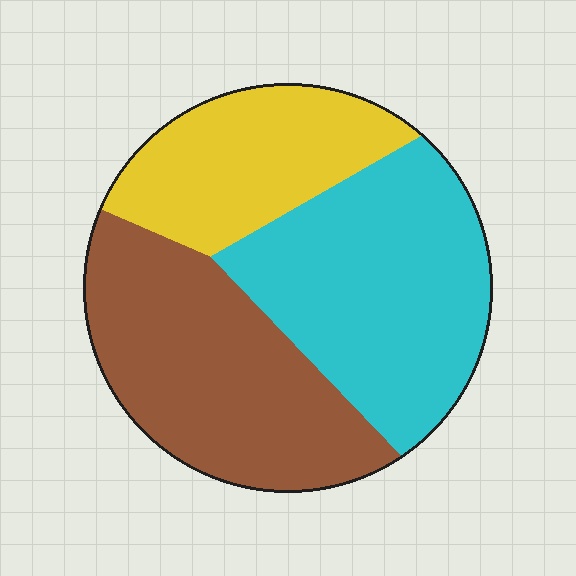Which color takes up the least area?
Yellow, at roughly 25%.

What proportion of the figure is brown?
Brown covers 37% of the figure.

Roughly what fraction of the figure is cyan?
Cyan covers 39% of the figure.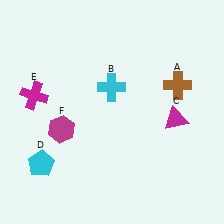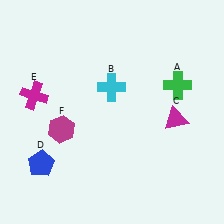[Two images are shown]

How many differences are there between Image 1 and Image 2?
There are 2 differences between the two images.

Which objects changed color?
A changed from brown to green. D changed from cyan to blue.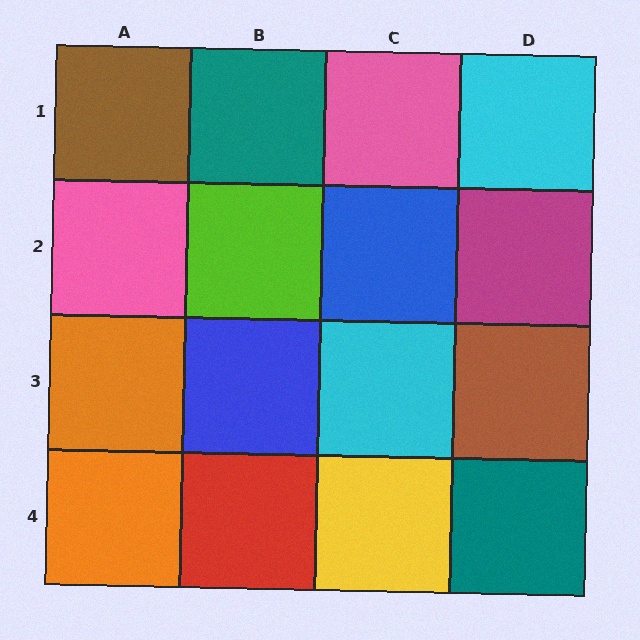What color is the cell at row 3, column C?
Cyan.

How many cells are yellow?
1 cell is yellow.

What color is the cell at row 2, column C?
Blue.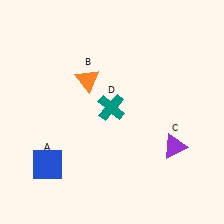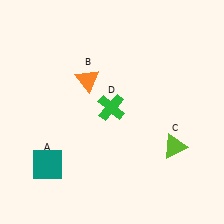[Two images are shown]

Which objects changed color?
A changed from blue to teal. C changed from purple to lime. D changed from teal to green.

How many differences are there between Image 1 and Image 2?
There are 3 differences between the two images.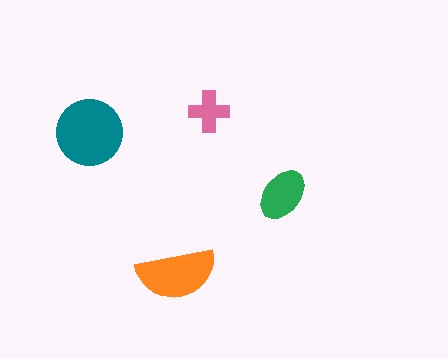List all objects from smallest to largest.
The pink cross, the green ellipse, the orange semicircle, the teal circle.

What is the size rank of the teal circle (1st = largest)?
1st.